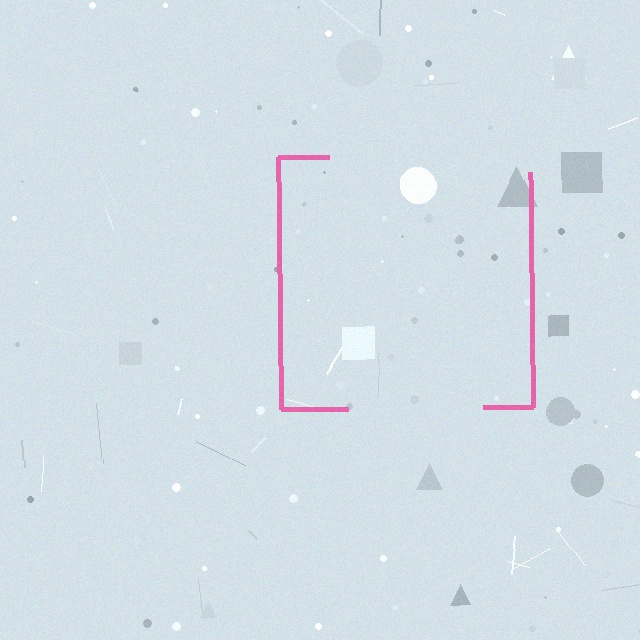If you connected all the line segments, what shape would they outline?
They would outline a square.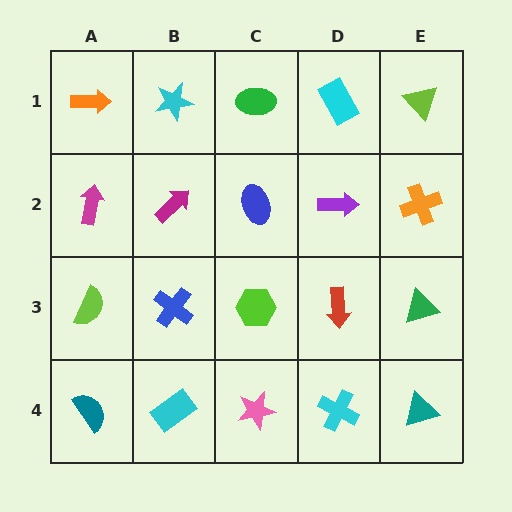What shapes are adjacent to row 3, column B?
A magenta arrow (row 2, column B), a cyan rectangle (row 4, column B), a lime semicircle (row 3, column A), a lime hexagon (row 3, column C).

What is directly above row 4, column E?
A green triangle.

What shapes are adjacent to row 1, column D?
A purple arrow (row 2, column D), a green ellipse (row 1, column C), a lime triangle (row 1, column E).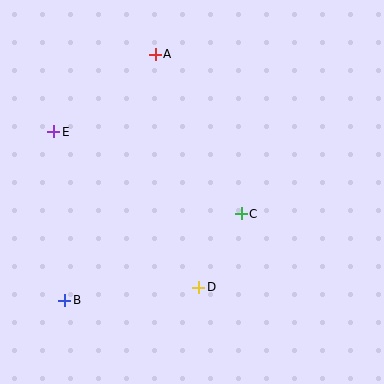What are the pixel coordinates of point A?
Point A is at (155, 54).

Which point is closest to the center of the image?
Point C at (241, 214) is closest to the center.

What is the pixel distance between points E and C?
The distance between E and C is 205 pixels.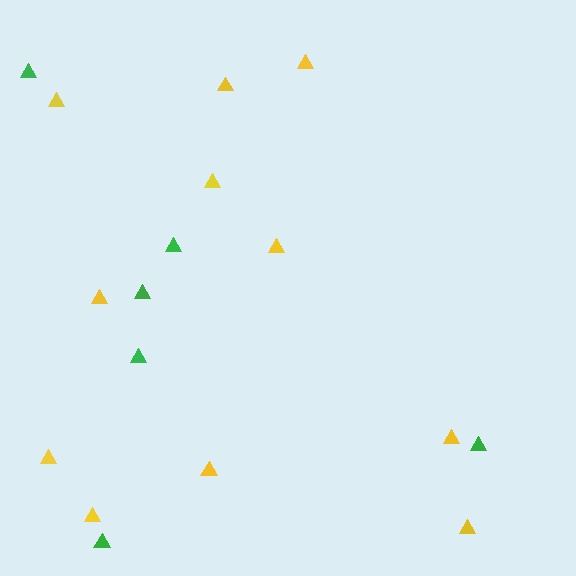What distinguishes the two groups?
There are 2 groups: one group of yellow triangles (11) and one group of green triangles (6).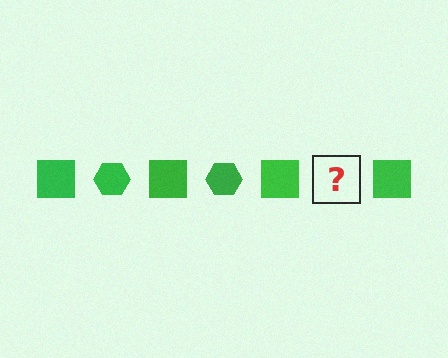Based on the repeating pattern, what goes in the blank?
The blank should be a green hexagon.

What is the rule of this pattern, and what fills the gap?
The rule is that the pattern cycles through square, hexagon shapes in green. The gap should be filled with a green hexagon.